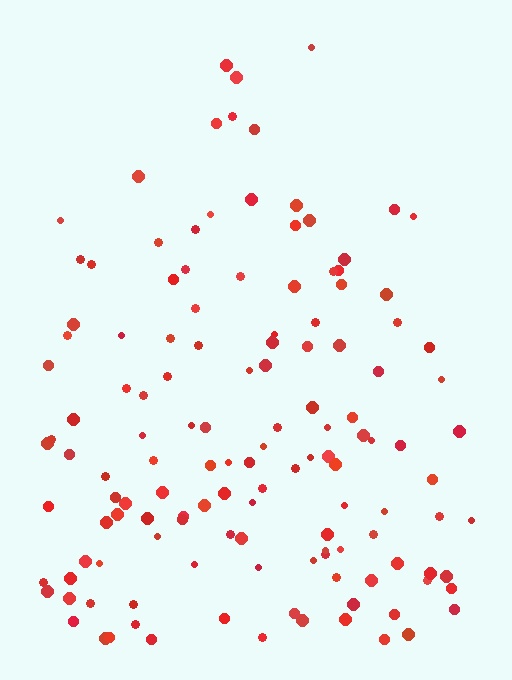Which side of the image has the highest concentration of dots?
The bottom.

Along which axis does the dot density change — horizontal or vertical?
Vertical.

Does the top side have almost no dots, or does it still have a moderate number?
Still a moderate number, just noticeably fewer than the bottom.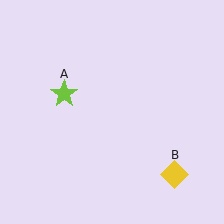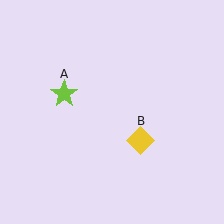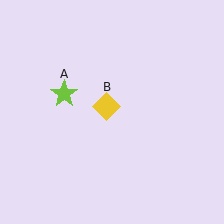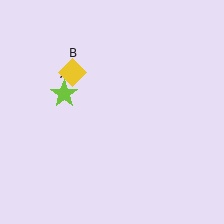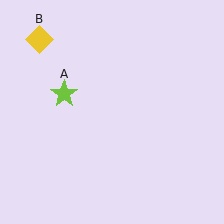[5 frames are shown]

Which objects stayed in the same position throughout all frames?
Lime star (object A) remained stationary.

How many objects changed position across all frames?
1 object changed position: yellow diamond (object B).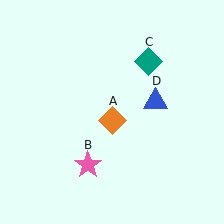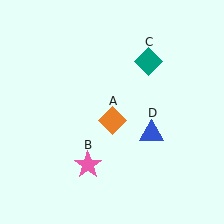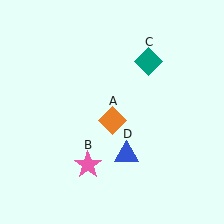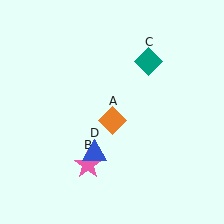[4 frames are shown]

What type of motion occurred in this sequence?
The blue triangle (object D) rotated clockwise around the center of the scene.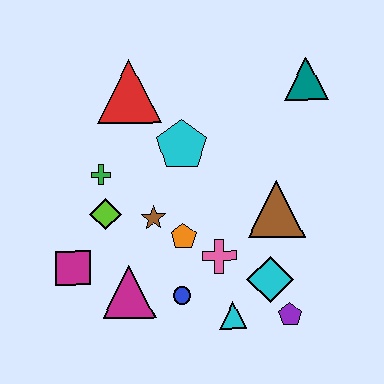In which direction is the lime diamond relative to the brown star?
The lime diamond is to the left of the brown star.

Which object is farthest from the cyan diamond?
The red triangle is farthest from the cyan diamond.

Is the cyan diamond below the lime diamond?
Yes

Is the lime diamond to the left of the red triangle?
Yes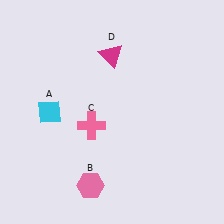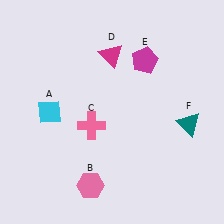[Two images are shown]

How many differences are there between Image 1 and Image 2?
There are 2 differences between the two images.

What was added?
A magenta pentagon (E), a teal triangle (F) were added in Image 2.